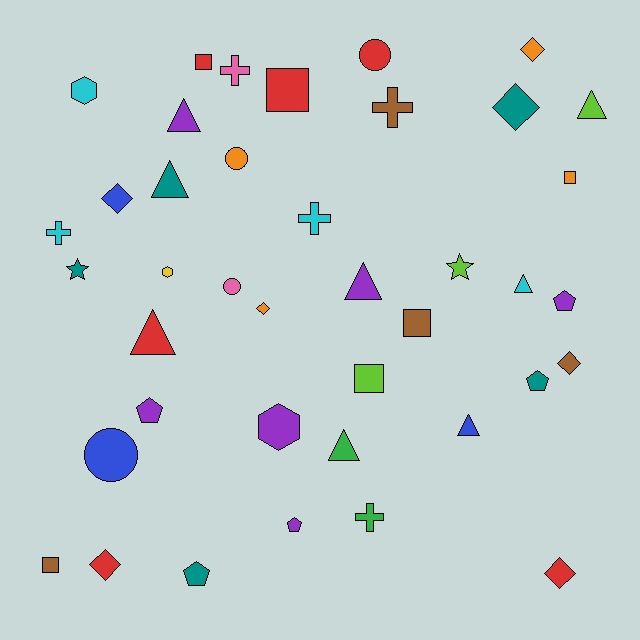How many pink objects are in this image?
There are 2 pink objects.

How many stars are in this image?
There are 2 stars.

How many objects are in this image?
There are 40 objects.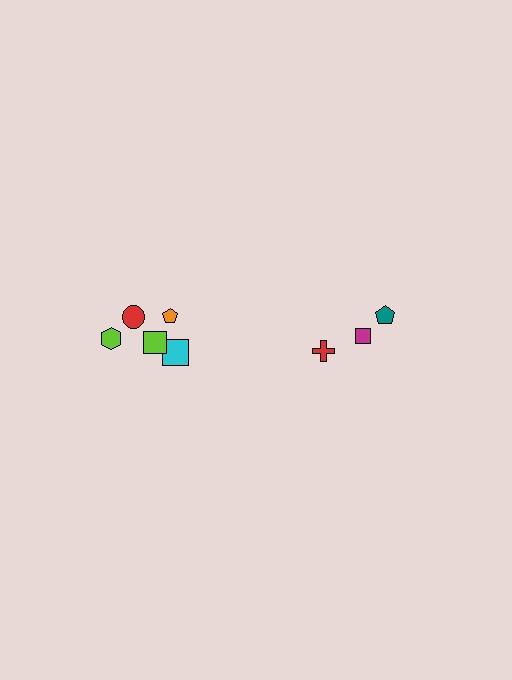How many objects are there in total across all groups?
There are 8 objects.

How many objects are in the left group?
There are 5 objects.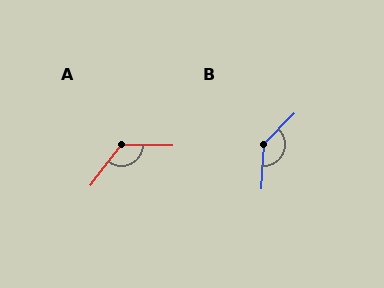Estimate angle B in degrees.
Approximately 138 degrees.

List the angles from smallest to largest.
A (126°), B (138°).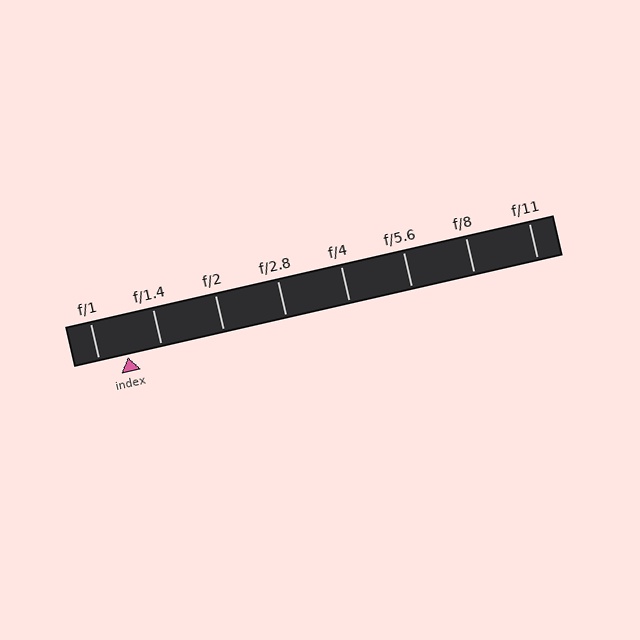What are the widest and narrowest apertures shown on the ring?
The widest aperture shown is f/1 and the narrowest is f/11.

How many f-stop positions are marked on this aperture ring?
There are 8 f-stop positions marked.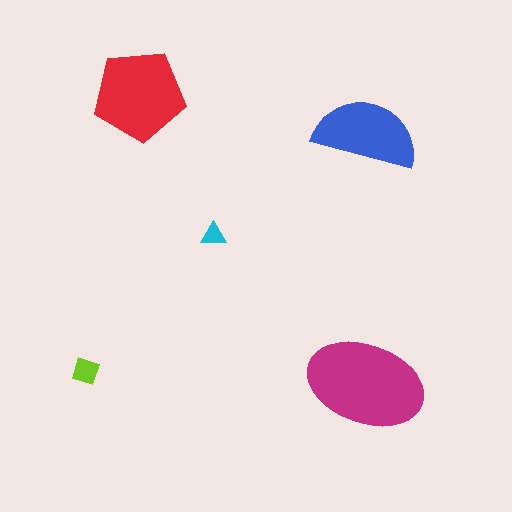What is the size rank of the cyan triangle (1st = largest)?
5th.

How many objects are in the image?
There are 5 objects in the image.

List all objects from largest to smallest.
The magenta ellipse, the red pentagon, the blue semicircle, the lime diamond, the cyan triangle.